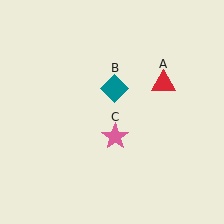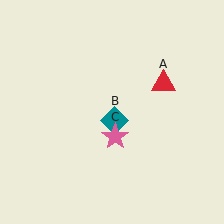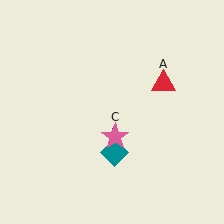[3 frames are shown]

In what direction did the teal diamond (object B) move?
The teal diamond (object B) moved down.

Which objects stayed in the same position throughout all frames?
Red triangle (object A) and pink star (object C) remained stationary.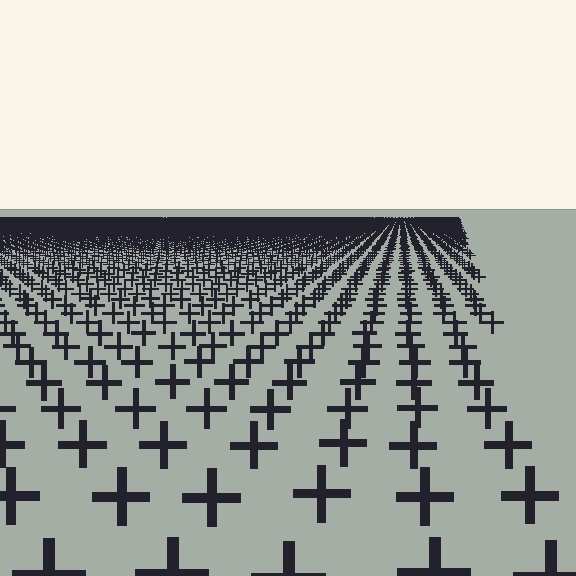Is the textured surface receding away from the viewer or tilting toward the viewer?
The surface is receding away from the viewer. Texture elements get smaller and denser toward the top.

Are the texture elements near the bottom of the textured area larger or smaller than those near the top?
Larger. Near the bottom, elements are closer to the viewer and appear at a bigger on-screen size.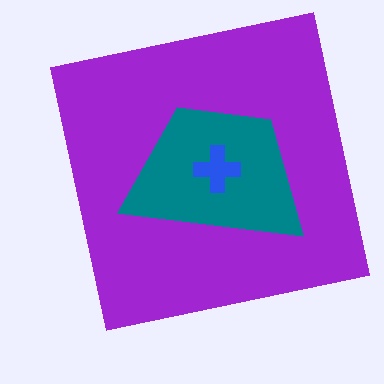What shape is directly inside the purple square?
The teal trapezoid.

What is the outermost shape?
The purple square.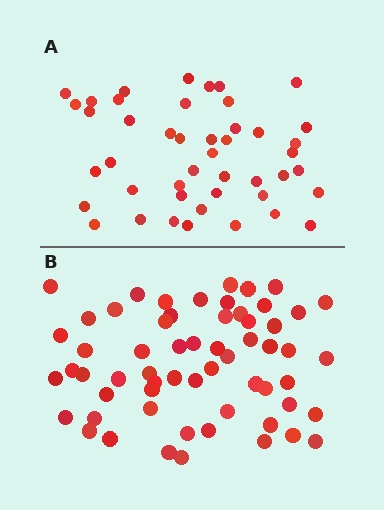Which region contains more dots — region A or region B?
Region B (the bottom region) has more dots.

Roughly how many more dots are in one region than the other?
Region B has approximately 15 more dots than region A.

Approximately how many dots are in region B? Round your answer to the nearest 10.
About 60 dots.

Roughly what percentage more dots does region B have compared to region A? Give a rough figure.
About 35% more.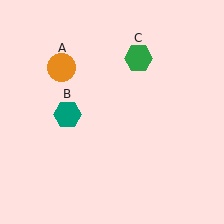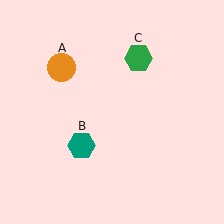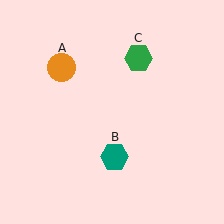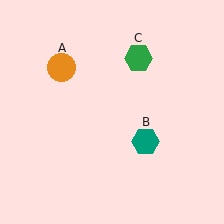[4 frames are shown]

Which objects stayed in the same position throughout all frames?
Orange circle (object A) and green hexagon (object C) remained stationary.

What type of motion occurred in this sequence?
The teal hexagon (object B) rotated counterclockwise around the center of the scene.